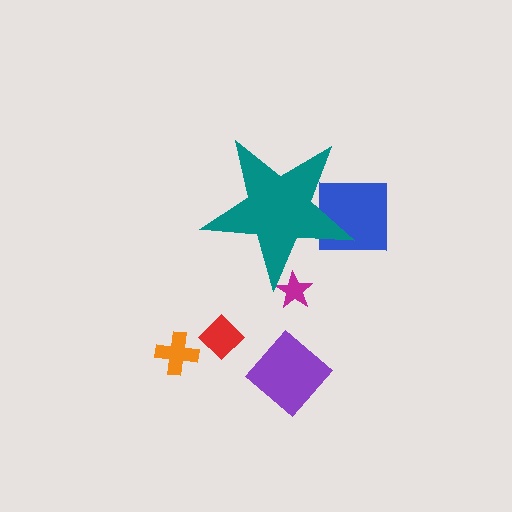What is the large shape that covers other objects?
A teal star.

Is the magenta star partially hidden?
Yes, the magenta star is partially hidden behind the teal star.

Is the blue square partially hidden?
Yes, the blue square is partially hidden behind the teal star.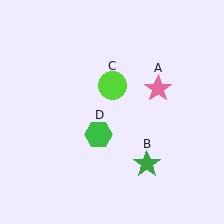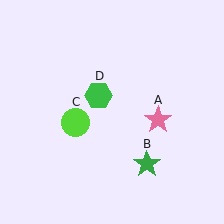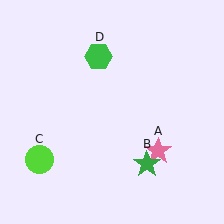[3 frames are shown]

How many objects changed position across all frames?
3 objects changed position: pink star (object A), lime circle (object C), green hexagon (object D).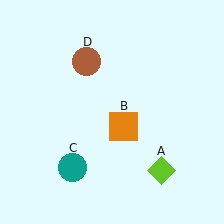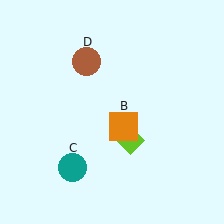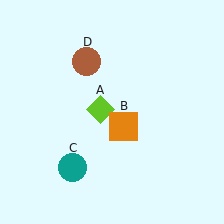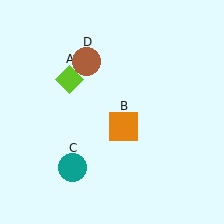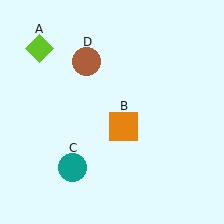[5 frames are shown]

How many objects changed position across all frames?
1 object changed position: lime diamond (object A).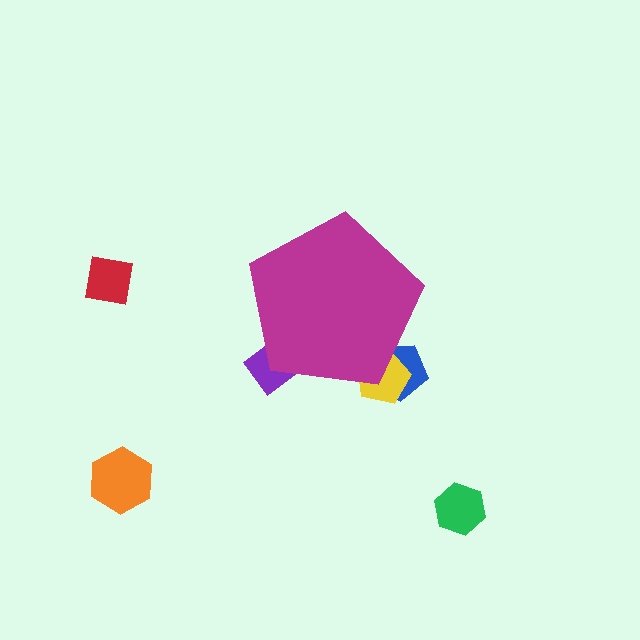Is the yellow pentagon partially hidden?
Yes, the yellow pentagon is partially hidden behind the magenta pentagon.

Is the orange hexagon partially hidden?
No, the orange hexagon is fully visible.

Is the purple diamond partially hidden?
Yes, the purple diamond is partially hidden behind the magenta pentagon.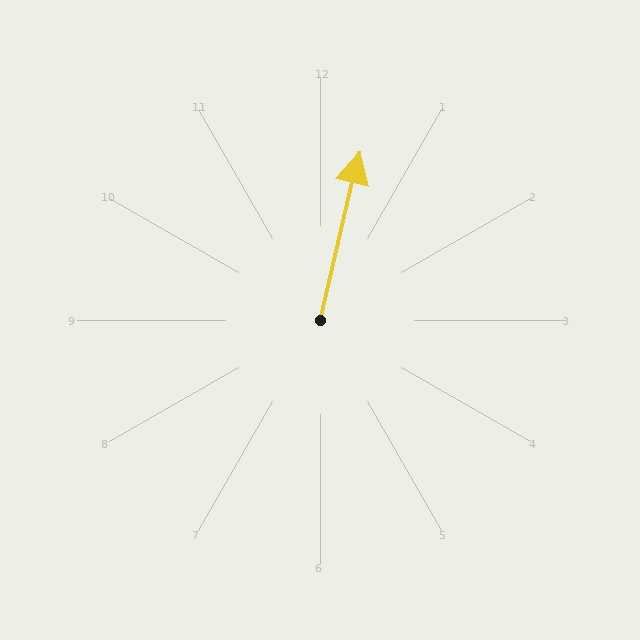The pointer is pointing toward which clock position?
Roughly 12 o'clock.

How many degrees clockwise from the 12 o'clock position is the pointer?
Approximately 13 degrees.